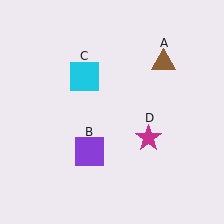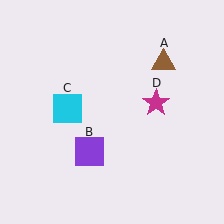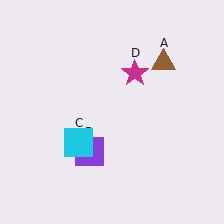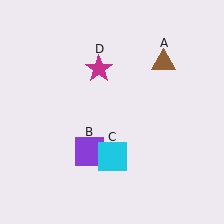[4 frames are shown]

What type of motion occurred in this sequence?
The cyan square (object C), magenta star (object D) rotated counterclockwise around the center of the scene.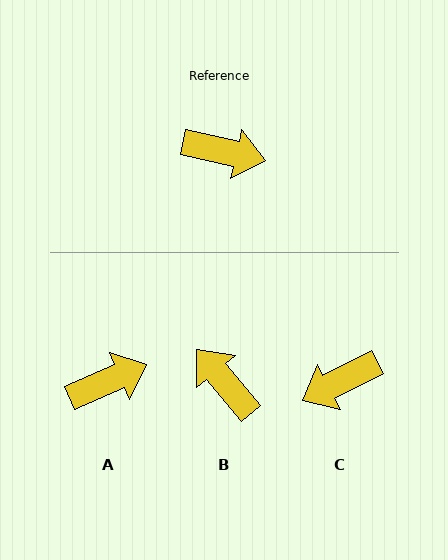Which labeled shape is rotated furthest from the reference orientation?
B, about 143 degrees away.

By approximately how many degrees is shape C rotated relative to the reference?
Approximately 140 degrees clockwise.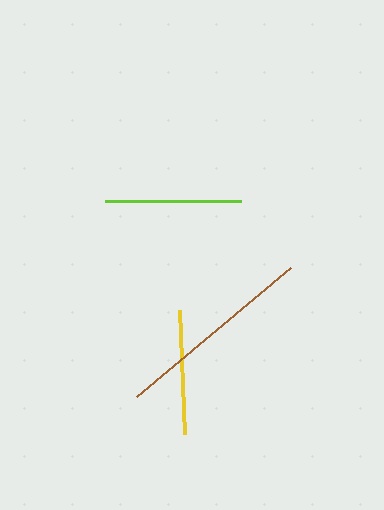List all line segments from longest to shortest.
From longest to shortest: brown, lime, yellow.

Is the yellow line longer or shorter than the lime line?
The lime line is longer than the yellow line.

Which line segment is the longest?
The brown line is the longest at approximately 201 pixels.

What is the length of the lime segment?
The lime segment is approximately 135 pixels long.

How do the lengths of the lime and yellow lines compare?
The lime and yellow lines are approximately the same length.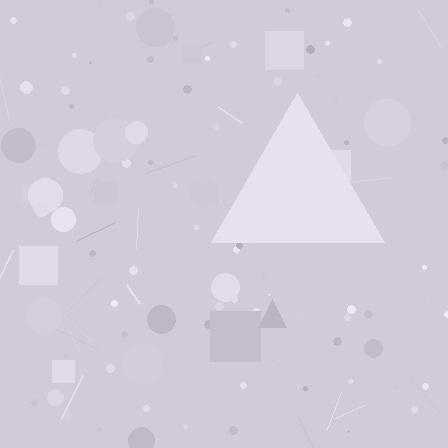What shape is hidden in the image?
A triangle is hidden in the image.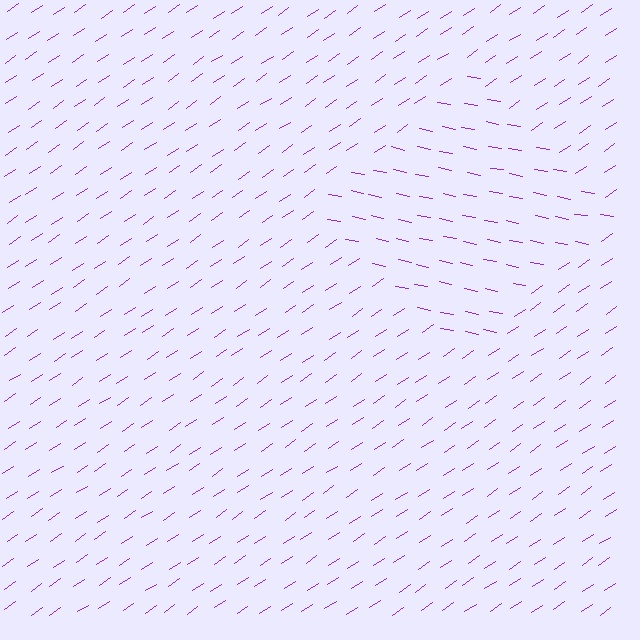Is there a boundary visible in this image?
Yes, there is a texture boundary formed by a change in line orientation.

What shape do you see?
I see a diamond.